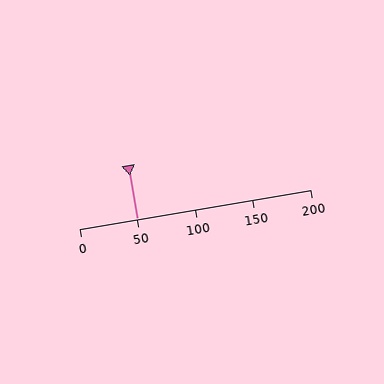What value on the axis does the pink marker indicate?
The marker indicates approximately 50.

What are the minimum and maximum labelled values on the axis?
The axis runs from 0 to 200.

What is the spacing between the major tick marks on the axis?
The major ticks are spaced 50 apart.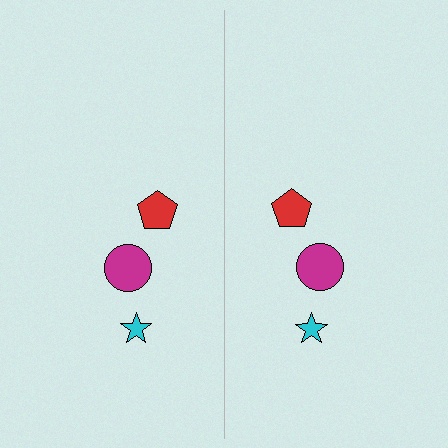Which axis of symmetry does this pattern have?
The pattern has a vertical axis of symmetry running through the center of the image.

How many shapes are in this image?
There are 6 shapes in this image.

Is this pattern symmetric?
Yes, this pattern has bilateral (reflection) symmetry.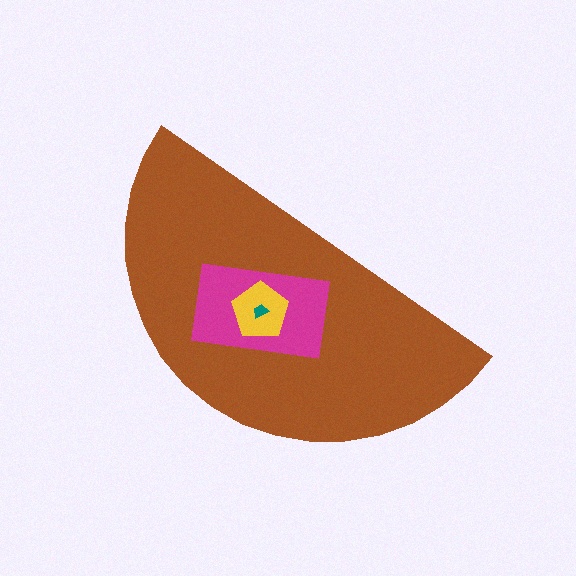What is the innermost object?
The teal trapezoid.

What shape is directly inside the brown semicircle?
The magenta rectangle.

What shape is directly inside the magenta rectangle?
The yellow pentagon.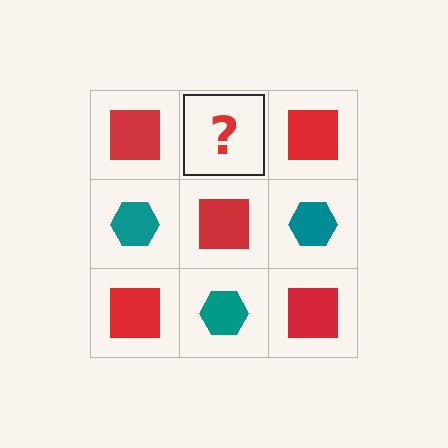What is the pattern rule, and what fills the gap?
The rule is that it alternates red square and teal hexagon in a checkerboard pattern. The gap should be filled with a teal hexagon.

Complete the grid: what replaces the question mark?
The question mark should be replaced with a teal hexagon.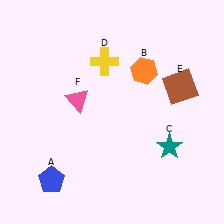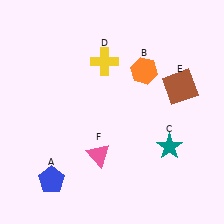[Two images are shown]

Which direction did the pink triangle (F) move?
The pink triangle (F) moved down.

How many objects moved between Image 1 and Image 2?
1 object moved between the two images.